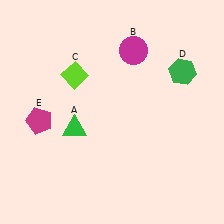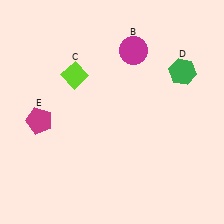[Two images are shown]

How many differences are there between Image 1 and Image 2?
There is 1 difference between the two images.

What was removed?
The green triangle (A) was removed in Image 2.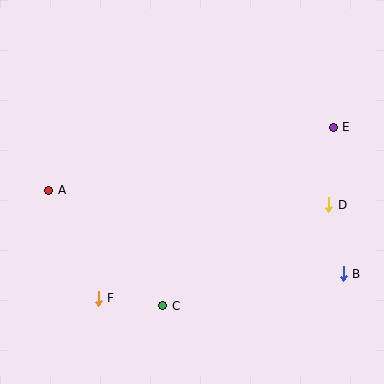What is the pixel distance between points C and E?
The distance between C and E is 247 pixels.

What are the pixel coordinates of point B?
Point B is at (343, 274).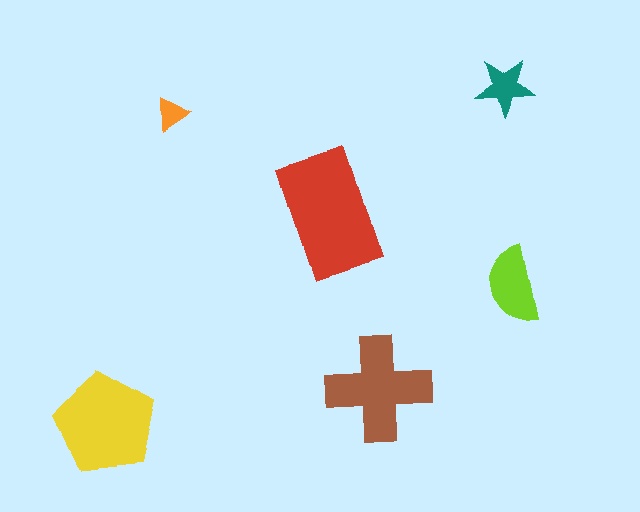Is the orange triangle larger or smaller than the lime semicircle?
Smaller.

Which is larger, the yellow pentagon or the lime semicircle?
The yellow pentagon.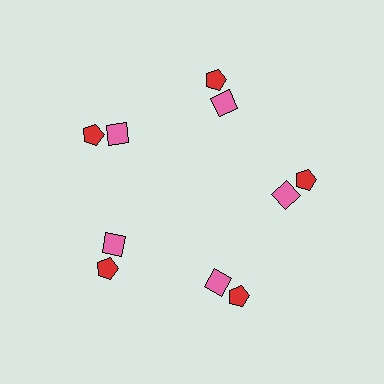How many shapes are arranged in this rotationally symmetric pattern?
There are 10 shapes, arranged in 5 groups of 2.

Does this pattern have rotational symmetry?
Yes, this pattern has 5-fold rotational symmetry. It looks the same after rotating 72 degrees around the center.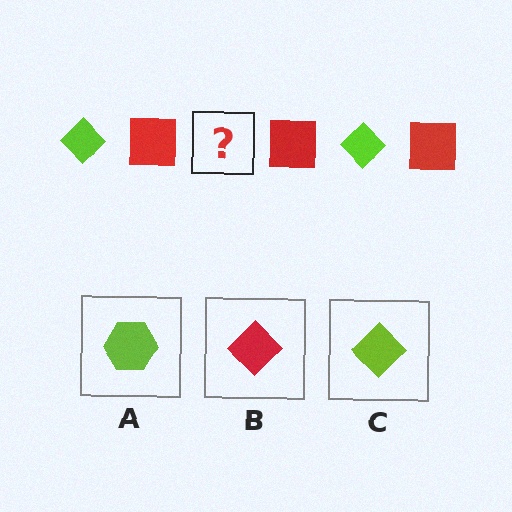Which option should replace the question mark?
Option C.